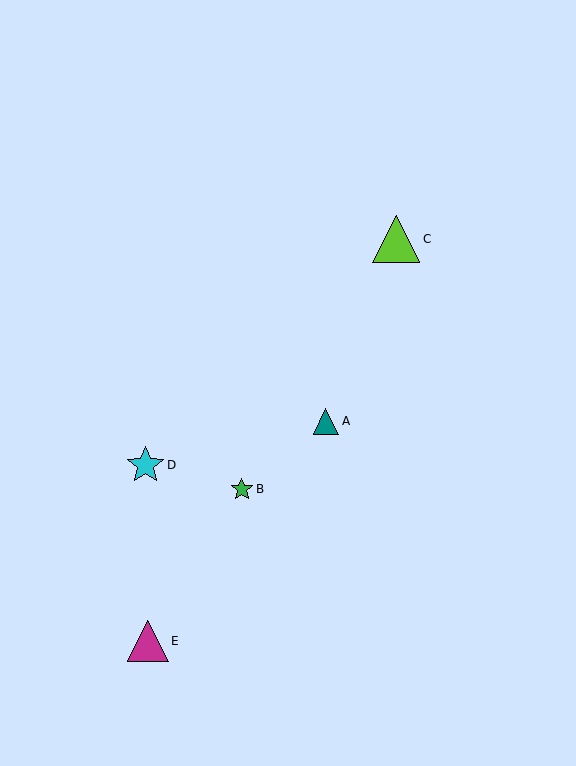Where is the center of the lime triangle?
The center of the lime triangle is at (396, 239).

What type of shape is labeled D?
Shape D is a cyan star.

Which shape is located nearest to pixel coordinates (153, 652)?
The magenta triangle (labeled E) at (148, 641) is nearest to that location.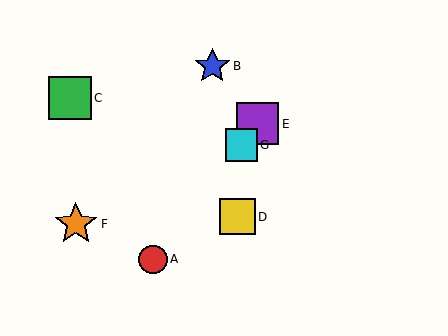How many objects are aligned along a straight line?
3 objects (A, E, G) are aligned along a straight line.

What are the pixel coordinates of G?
Object G is at (241, 145).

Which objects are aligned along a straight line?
Objects A, E, G are aligned along a straight line.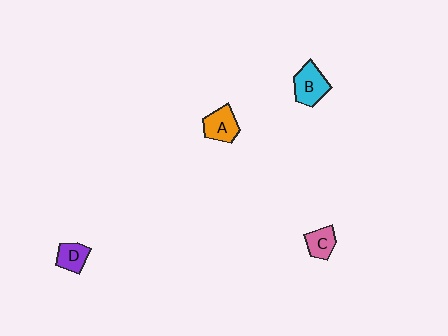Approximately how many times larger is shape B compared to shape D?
Approximately 1.4 times.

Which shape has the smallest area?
Shape C (pink).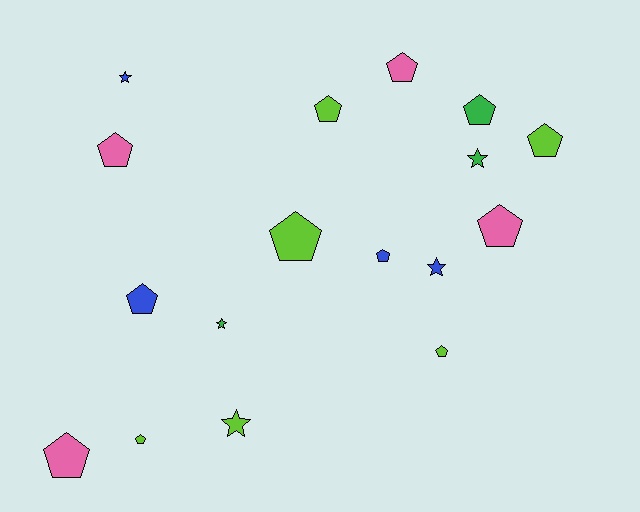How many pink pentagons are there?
There are 4 pink pentagons.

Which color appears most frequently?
Lime, with 6 objects.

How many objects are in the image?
There are 17 objects.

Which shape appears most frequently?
Pentagon, with 12 objects.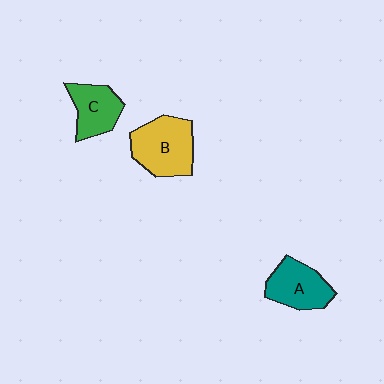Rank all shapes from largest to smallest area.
From largest to smallest: B (yellow), A (teal), C (green).